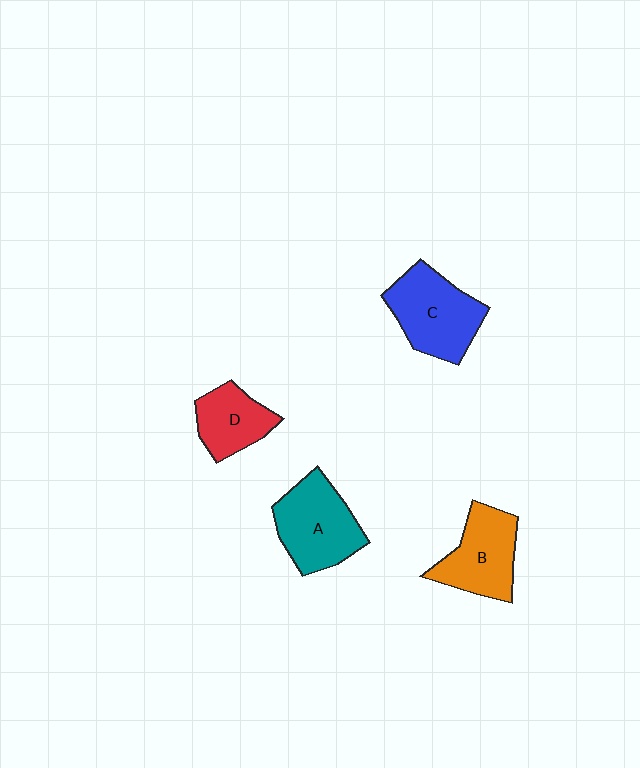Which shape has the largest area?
Shape C (blue).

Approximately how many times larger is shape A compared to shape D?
Approximately 1.5 times.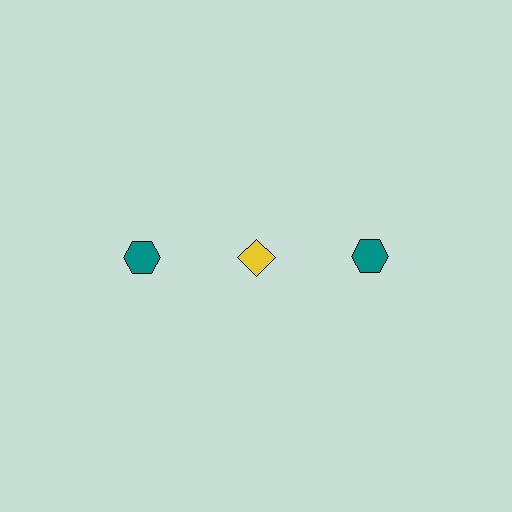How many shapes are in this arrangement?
There are 3 shapes arranged in a grid pattern.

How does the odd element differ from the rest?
It differs in both color (yellow instead of teal) and shape (diamond instead of hexagon).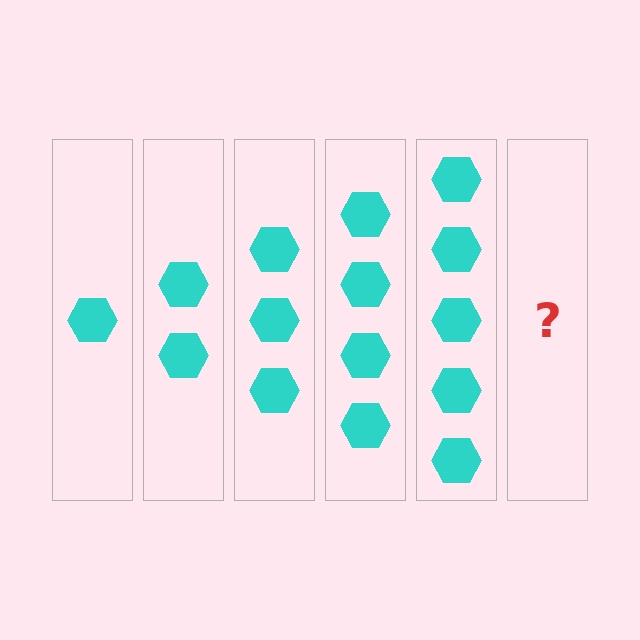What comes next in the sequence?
The next element should be 6 hexagons.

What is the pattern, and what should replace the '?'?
The pattern is that each step adds one more hexagon. The '?' should be 6 hexagons.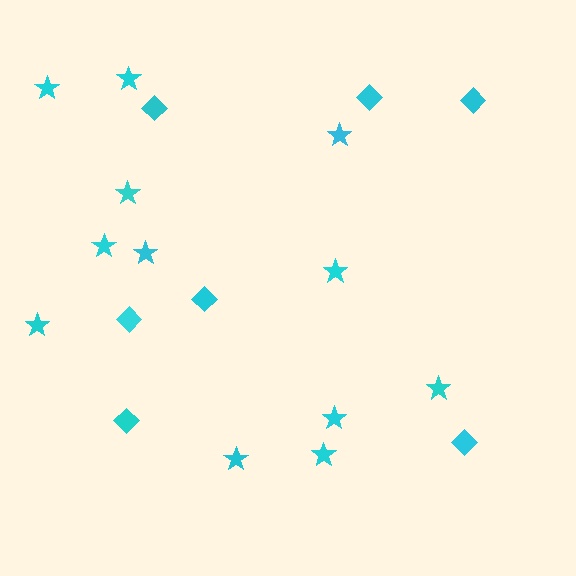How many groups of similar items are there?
There are 2 groups: one group of stars (12) and one group of diamonds (7).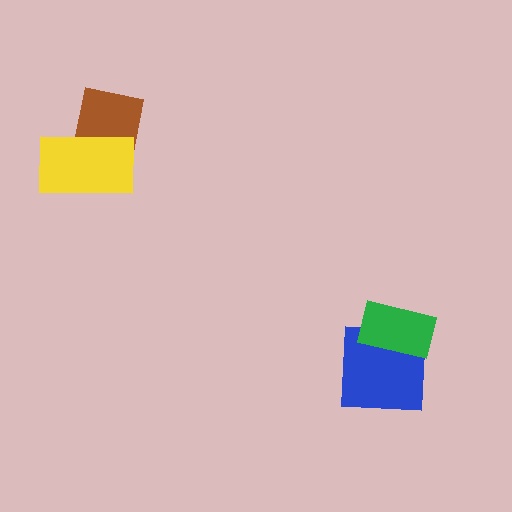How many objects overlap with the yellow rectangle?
1 object overlaps with the yellow rectangle.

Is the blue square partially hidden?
Yes, it is partially covered by another shape.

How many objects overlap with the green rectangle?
1 object overlaps with the green rectangle.